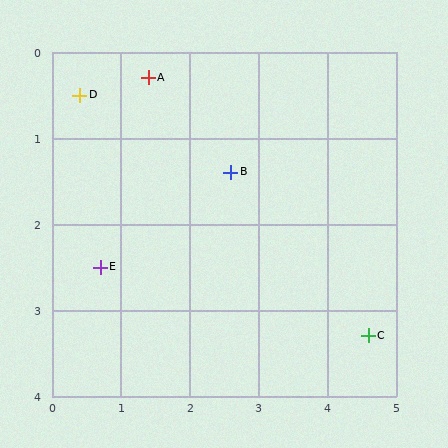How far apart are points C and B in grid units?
Points C and B are about 2.8 grid units apart.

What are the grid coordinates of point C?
Point C is at approximately (4.6, 3.3).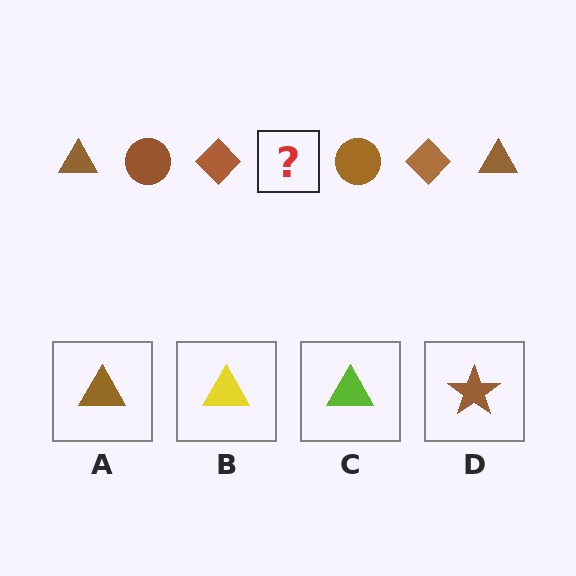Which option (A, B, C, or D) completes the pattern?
A.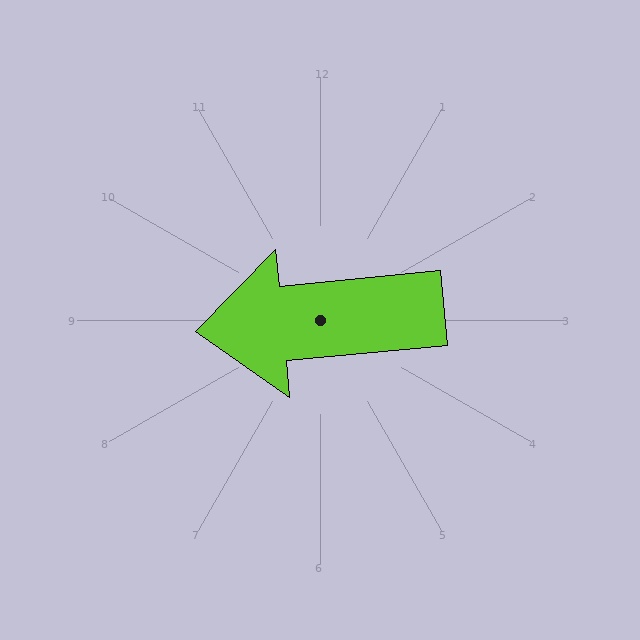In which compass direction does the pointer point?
West.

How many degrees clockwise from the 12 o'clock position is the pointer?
Approximately 265 degrees.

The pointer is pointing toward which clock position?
Roughly 9 o'clock.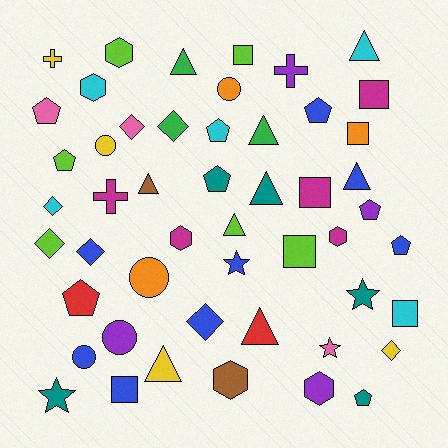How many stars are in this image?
There are 4 stars.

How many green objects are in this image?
There are 3 green objects.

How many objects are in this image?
There are 50 objects.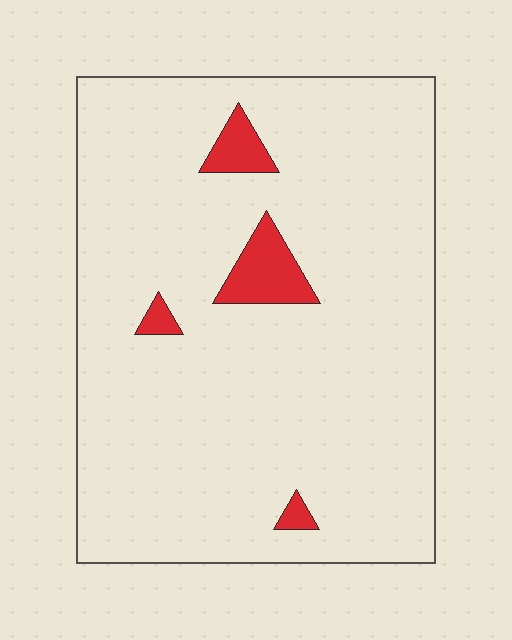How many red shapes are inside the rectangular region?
4.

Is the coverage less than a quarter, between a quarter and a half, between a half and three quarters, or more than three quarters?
Less than a quarter.